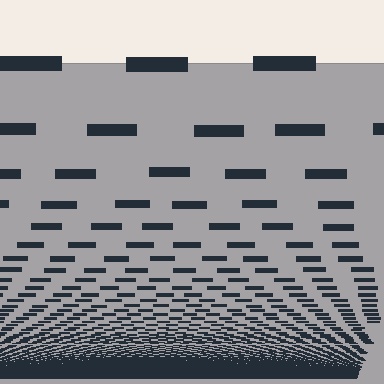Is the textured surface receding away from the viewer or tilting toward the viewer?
The surface appears to tilt toward the viewer. Texture elements get larger and sparser toward the top.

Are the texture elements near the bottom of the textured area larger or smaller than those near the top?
Smaller. The gradient is inverted — elements near the bottom are smaller and denser.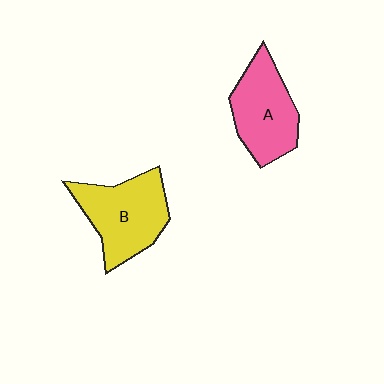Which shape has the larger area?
Shape B (yellow).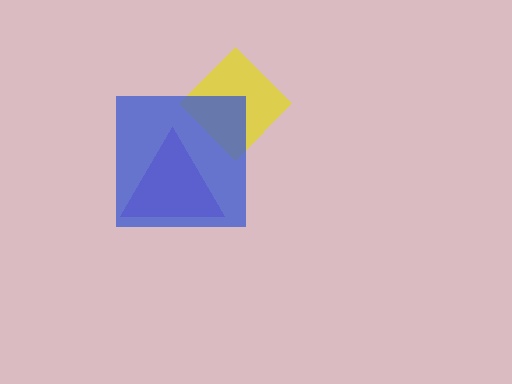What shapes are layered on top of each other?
The layered shapes are: a yellow diamond, a purple triangle, a blue square.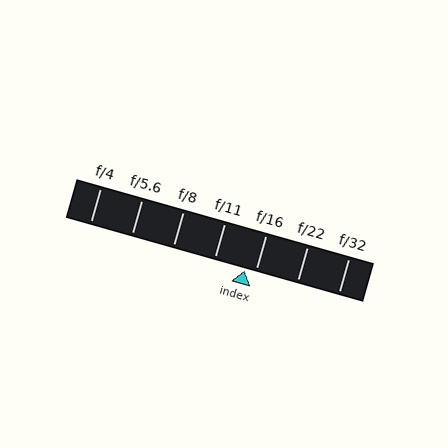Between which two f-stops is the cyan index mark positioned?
The index mark is between f/11 and f/16.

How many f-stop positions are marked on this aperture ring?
There are 7 f-stop positions marked.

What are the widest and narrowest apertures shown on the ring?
The widest aperture shown is f/4 and the narrowest is f/32.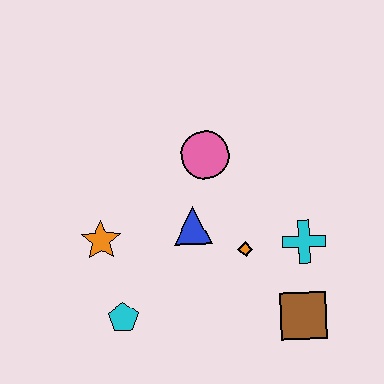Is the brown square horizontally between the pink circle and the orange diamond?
No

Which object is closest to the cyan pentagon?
The orange star is closest to the cyan pentagon.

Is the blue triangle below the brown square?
No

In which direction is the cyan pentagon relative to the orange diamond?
The cyan pentagon is to the left of the orange diamond.